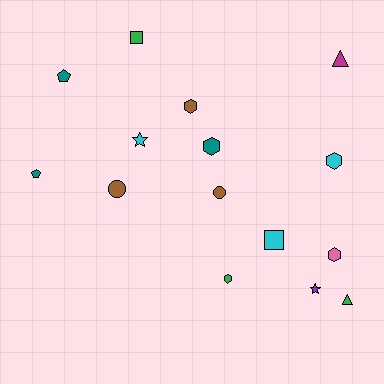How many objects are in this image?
There are 15 objects.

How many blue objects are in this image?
There are no blue objects.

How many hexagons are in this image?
There are 5 hexagons.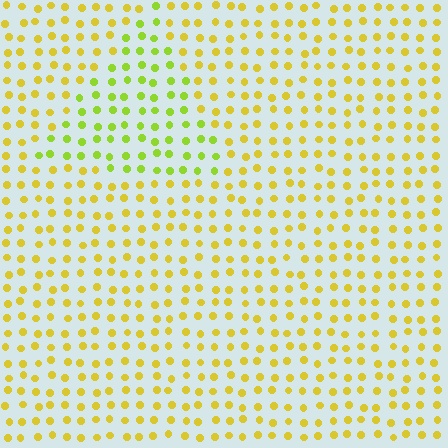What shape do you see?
I see a triangle.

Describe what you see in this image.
The image is filled with small yellow elements in a uniform arrangement. A triangle-shaped region is visible where the elements are tinted to a slightly different hue, forming a subtle color boundary.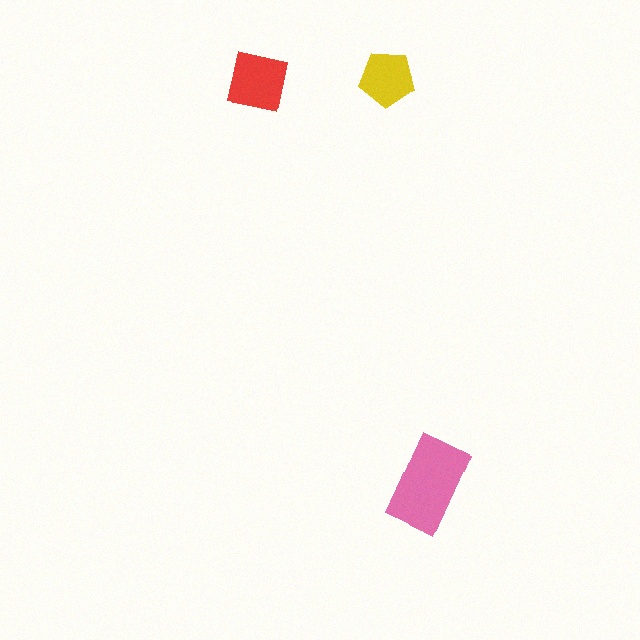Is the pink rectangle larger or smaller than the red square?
Larger.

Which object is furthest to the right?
The pink rectangle is rightmost.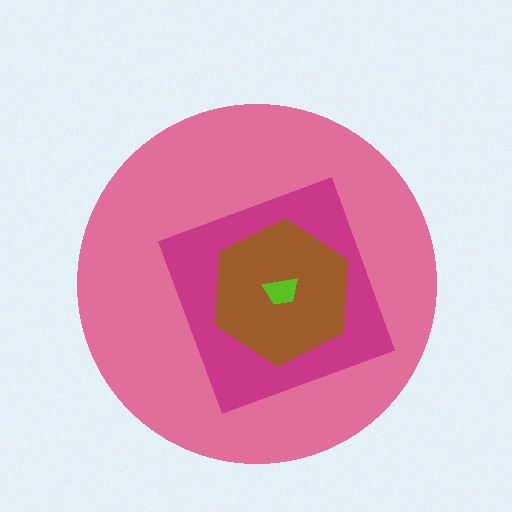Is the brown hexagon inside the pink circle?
Yes.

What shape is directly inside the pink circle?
The magenta square.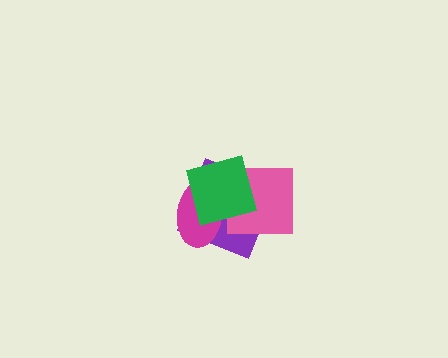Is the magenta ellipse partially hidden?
Yes, it is partially covered by another shape.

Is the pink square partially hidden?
Yes, it is partially covered by another shape.